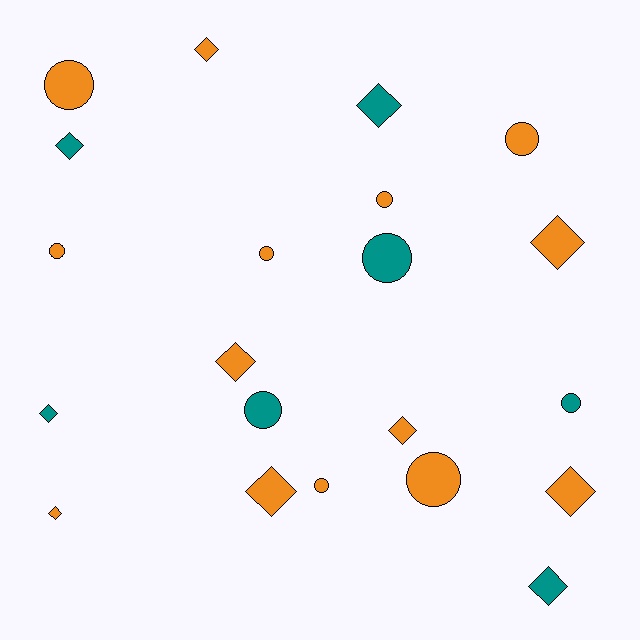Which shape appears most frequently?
Diamond, with 11 objects.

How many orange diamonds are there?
There are 7 orange diamonds.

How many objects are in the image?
There are 21 objects.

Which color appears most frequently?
Orange, with 14 objects.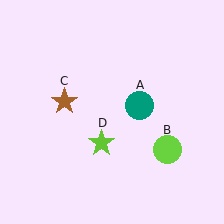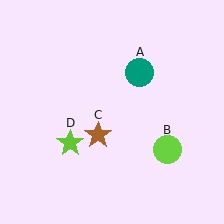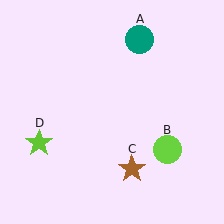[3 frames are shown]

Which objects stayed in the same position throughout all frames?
Lime circle (object B) remained stationary.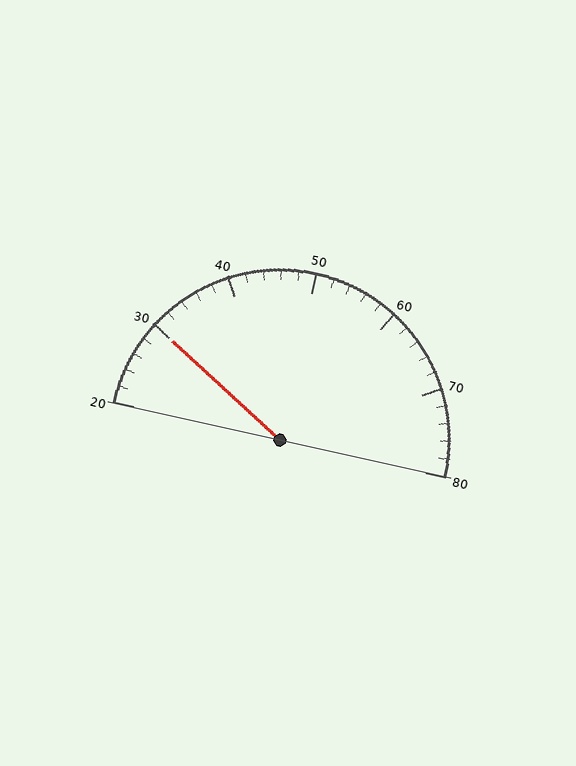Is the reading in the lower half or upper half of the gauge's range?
The reading is in the lower half of the range (20 to 80).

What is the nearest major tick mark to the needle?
The nearest major tick mark is 30.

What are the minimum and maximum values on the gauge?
The gauge ranges from 20 to 80.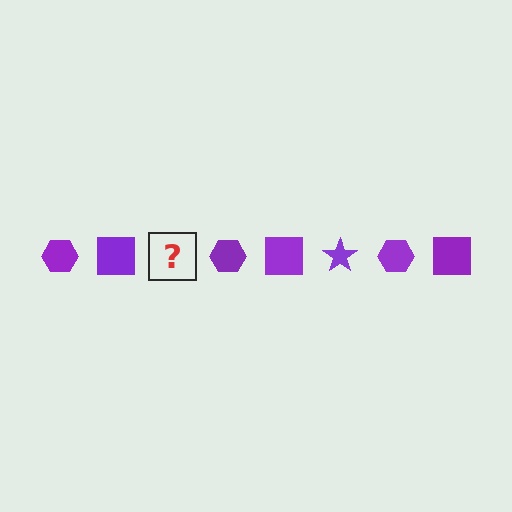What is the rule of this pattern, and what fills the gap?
The rule is that the pattern cycles through hexagon, square, star shapes in purple. The gap should be filled with a purple star.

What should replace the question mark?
The question mark should be replaced with a purple star.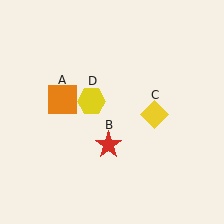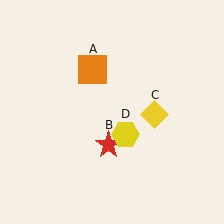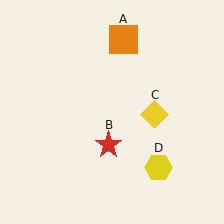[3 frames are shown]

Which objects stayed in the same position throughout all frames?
Red star (object B) and yellow diamond (object C) remained stationary.